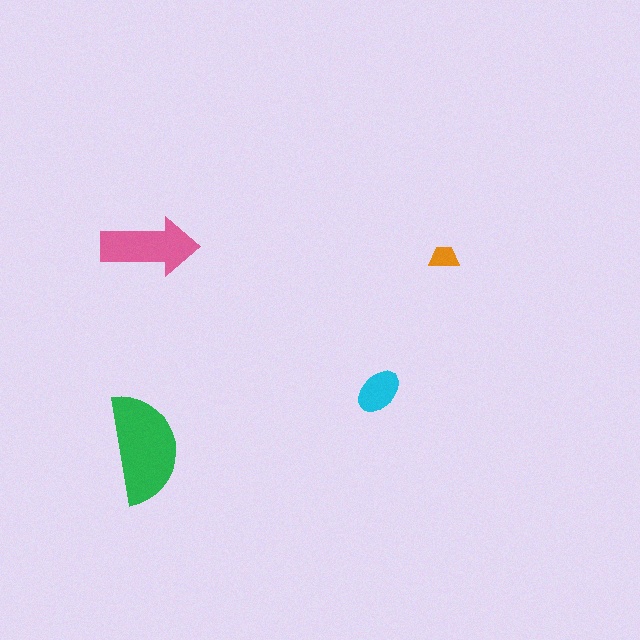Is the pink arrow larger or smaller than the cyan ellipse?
Larger.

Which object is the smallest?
The orange trapezoid.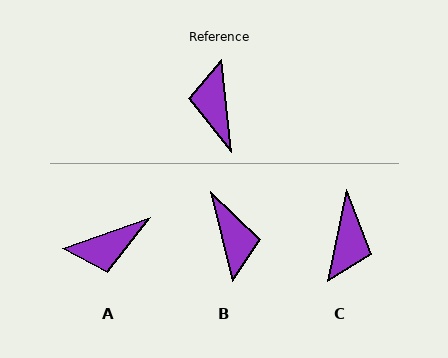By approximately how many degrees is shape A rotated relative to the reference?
Approximately 103 degrees counter-clockwise.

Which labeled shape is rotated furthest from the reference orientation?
B, about 173 degrees away.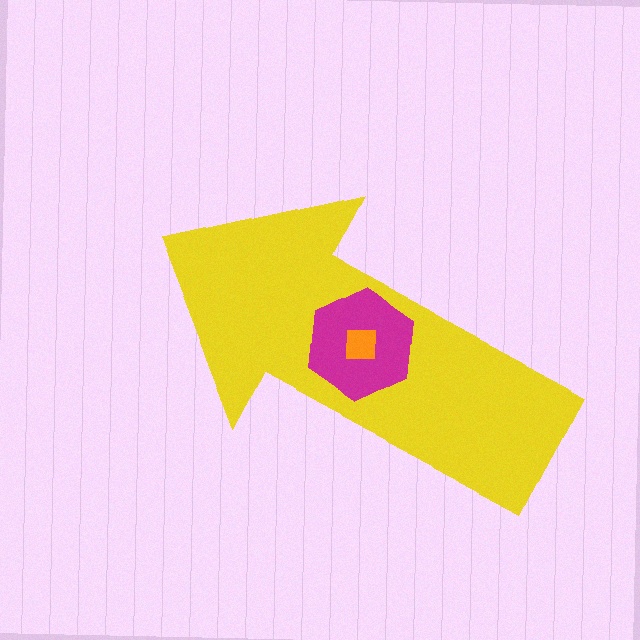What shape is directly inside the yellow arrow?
The magenta hexagon.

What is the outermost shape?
The yellow arrow.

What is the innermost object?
The orange square.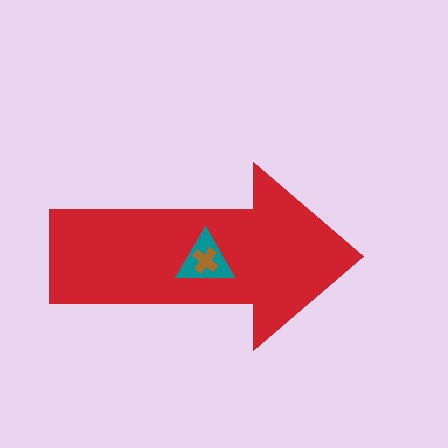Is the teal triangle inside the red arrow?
Yes.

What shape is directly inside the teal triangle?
The brown cross.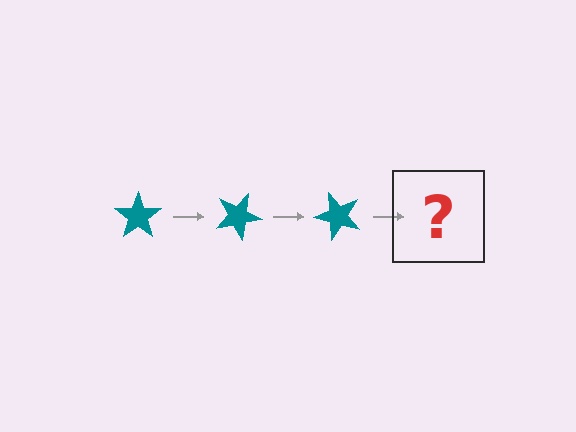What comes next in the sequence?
The next element should be a teal star rotated 75 degrees.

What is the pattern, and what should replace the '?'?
The pattern is that the star rotates 25 degrees each step. The '?' should be a teal star rotated 75 degrees.